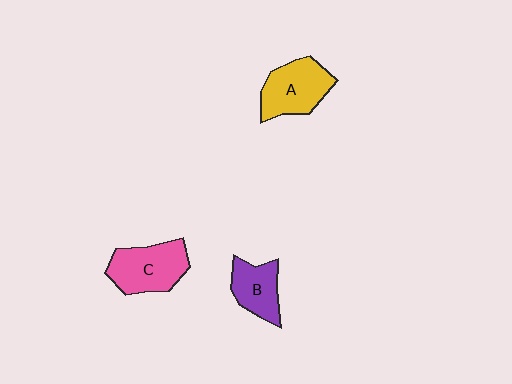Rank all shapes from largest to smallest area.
From largest to smallest: C (pink), A (yellow), B (purple).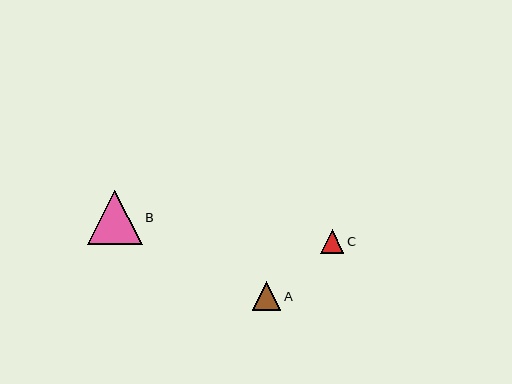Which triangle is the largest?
Triangle B is the largest with a size of approximately 55 pixels.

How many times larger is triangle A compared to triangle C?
Triangle A is approximately 1.2 times the size of triangle C.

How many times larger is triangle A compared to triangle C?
Triangle A is approximately 1.2 times the size of triangle C.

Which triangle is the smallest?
Triangle C is the smallest with a size of approximately 23 pixels.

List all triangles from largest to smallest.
From largest to smallest: B, A, C.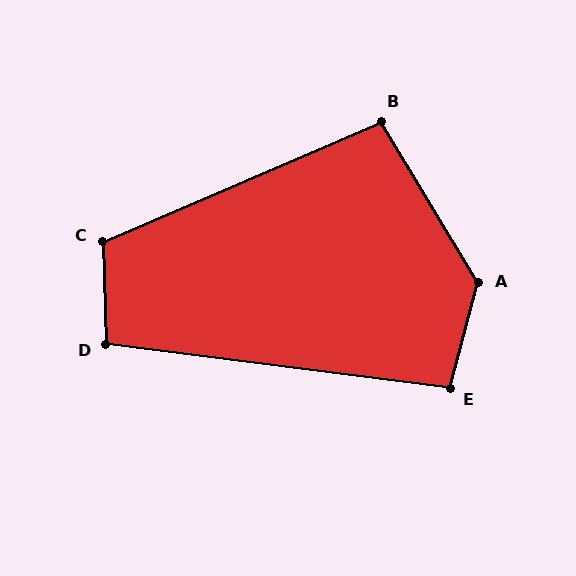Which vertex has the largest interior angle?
A, at approximately 134 degrees.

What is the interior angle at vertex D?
Approximately 99 degrees (obtuse).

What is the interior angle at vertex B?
Approximately 98 degrees (obtuse).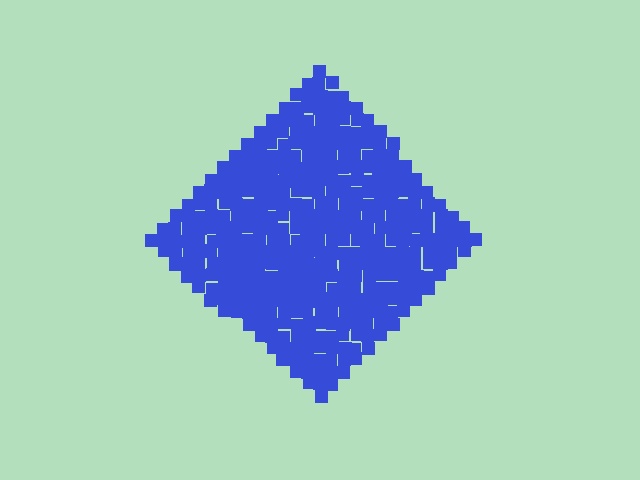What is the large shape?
The large shape is a diamond.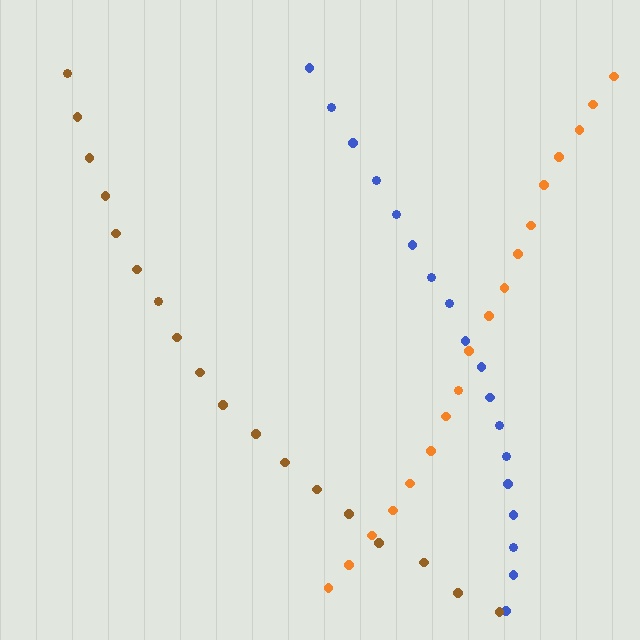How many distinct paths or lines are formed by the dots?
There are 3 distinct paths.